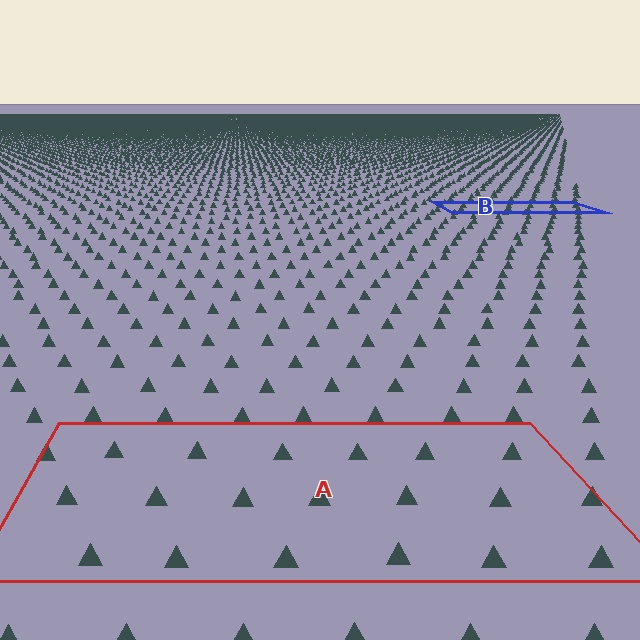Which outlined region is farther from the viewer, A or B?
Region B is farther from the viewer — the texture elements inside it appear smaller and more densely packed.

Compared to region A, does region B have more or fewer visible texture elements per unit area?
Region B has more texture elements per unit area — they are packed more densely because it is farther away.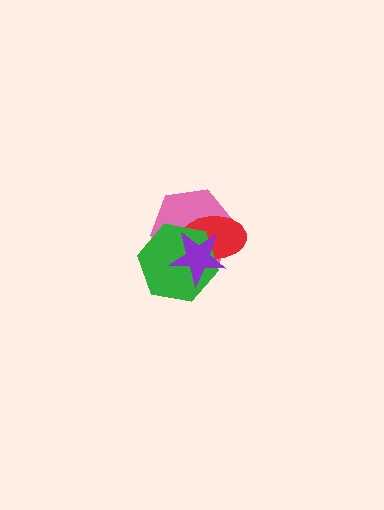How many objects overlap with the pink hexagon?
3 objects overlap with the pink hexagon.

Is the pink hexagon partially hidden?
Yes, it is partially covered by another shape.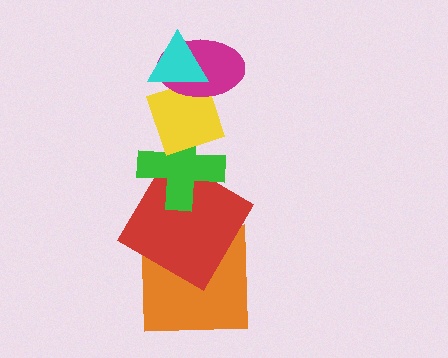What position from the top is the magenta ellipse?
The magenta ellipse is 2nd from the top.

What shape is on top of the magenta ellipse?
The cyan triangle is on top of the magenta ellipse.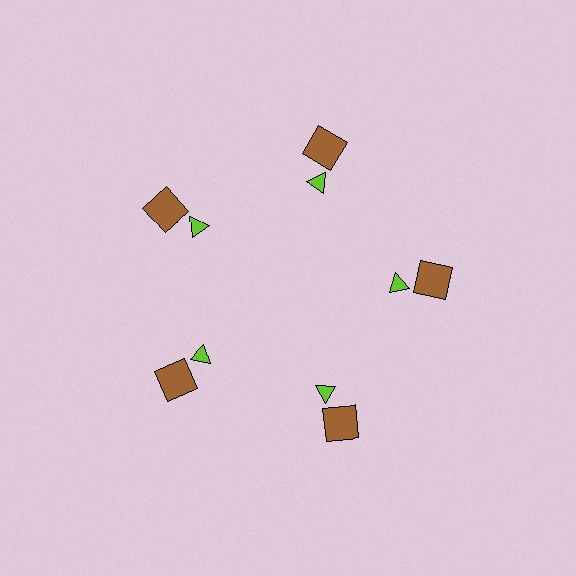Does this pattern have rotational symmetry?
Yes, this pattern has 5-fold rotational symmetry. It looks the same after rotating 72 degrees around the center.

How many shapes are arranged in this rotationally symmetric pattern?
There are 10 shapes, arranged in 5 groups of 2.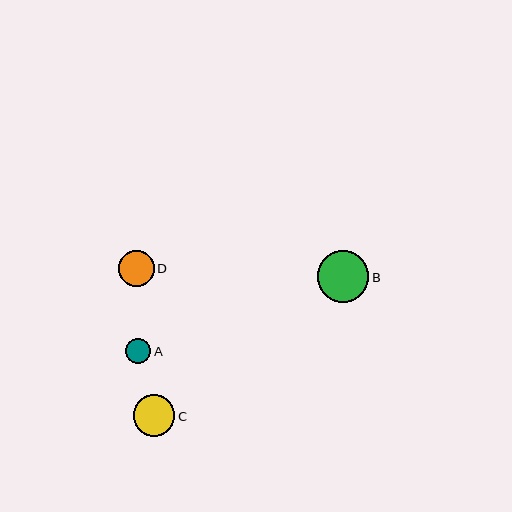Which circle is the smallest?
Circle A is the smallest with a size of approximately 25 pixels.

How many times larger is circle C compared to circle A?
Circle C is approximately 1.7 times the size of circle A.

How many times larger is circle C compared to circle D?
Circle C is approximately 1.1 times the size of circle D.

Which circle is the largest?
Circle B is the largest with a size of approximately 51 pixels.